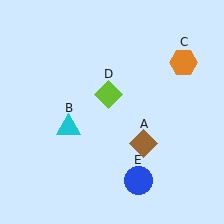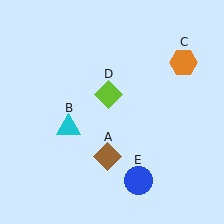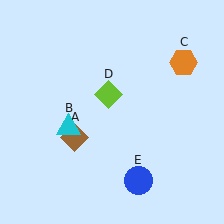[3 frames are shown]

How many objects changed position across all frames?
1 object changed position: brown diamond (object A).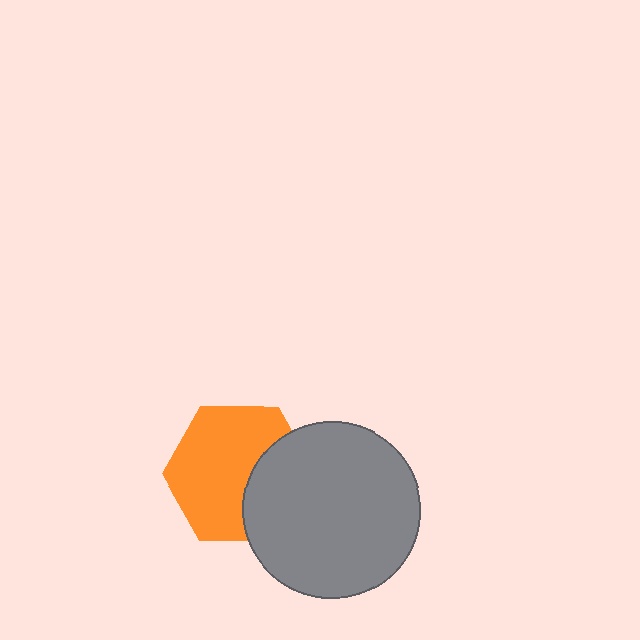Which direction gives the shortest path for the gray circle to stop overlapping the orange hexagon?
Moving right gives the shortest separation.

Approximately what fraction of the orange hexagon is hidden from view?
Roughly 33% of the orange hexagon is hidden behind the gray circle.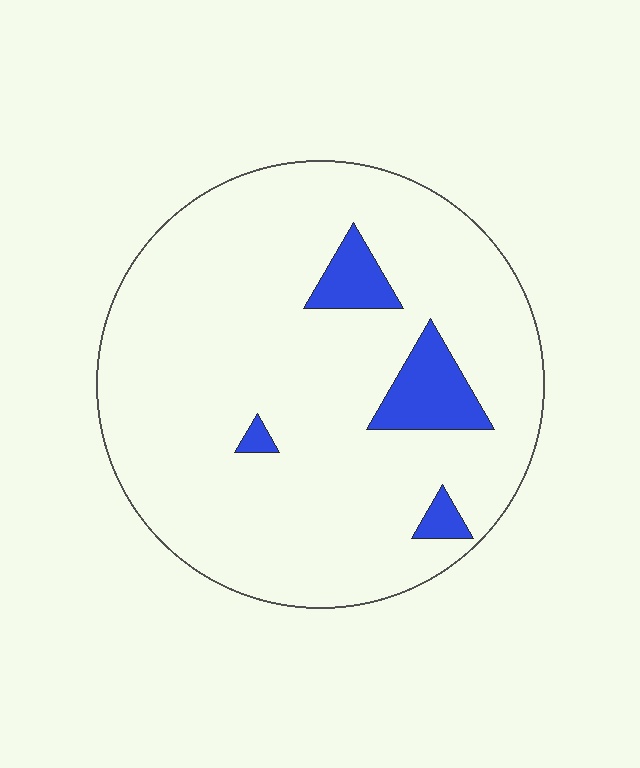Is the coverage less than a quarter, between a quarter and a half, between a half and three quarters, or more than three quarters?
Less than a quarter.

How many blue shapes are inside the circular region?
4.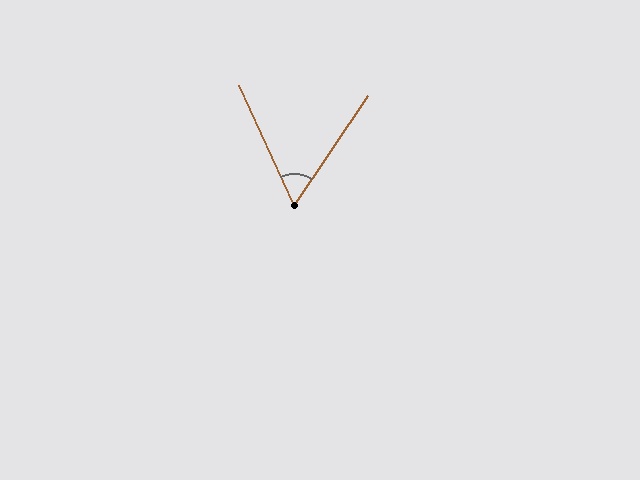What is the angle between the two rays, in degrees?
Approximately 59 degrees.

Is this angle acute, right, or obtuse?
It is acute.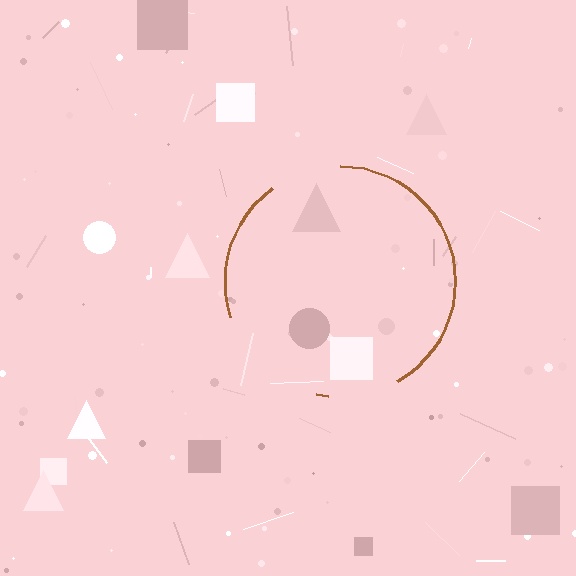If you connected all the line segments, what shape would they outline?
They would outline a circle.